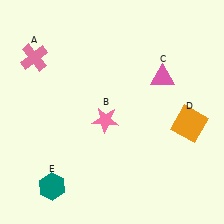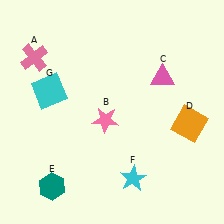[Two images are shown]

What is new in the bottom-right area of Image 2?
A cyan star (F) was added in the bottom-right area of Image 2.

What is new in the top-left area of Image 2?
A cyan square (G) was added in the top-left area of Image 2.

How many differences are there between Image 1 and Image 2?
There are 2 differences between the two images.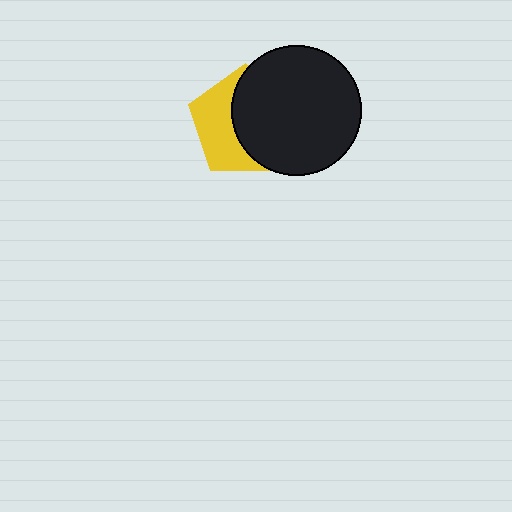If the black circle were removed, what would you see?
You would see the complete yellow pentagon.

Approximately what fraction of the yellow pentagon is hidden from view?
Roughly 57% of the yellow pentagon is hidden behind the black circle.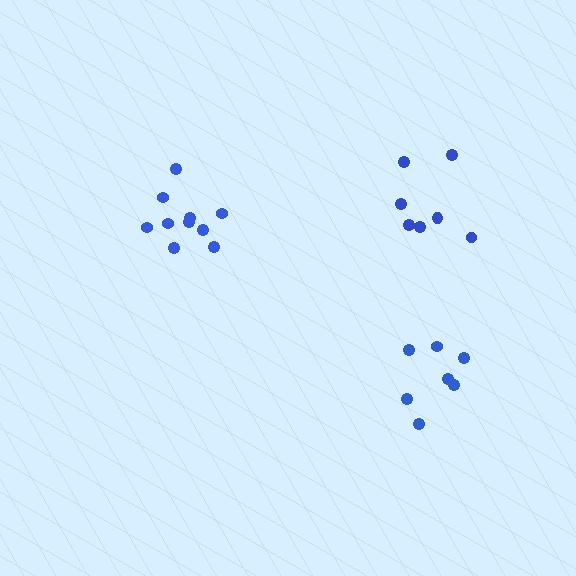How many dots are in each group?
Group 1: 10 dots, Group 2: 7 dots, Group 3: 7 dots (24 total).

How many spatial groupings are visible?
There are 3 spatial groupings.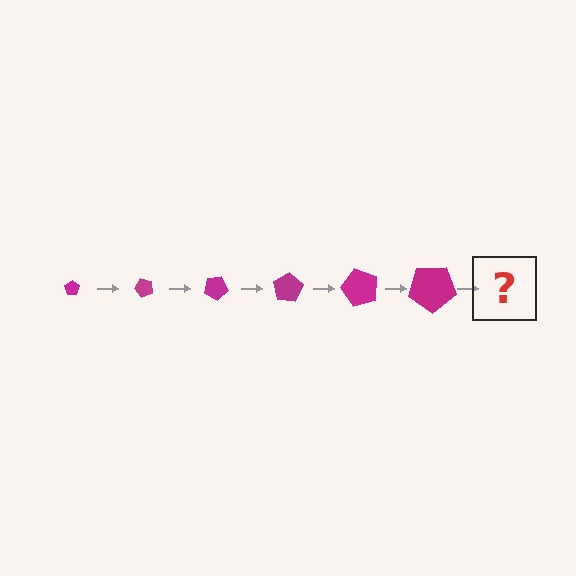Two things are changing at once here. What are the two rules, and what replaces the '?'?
The two rules are that the pentagon grows larger each step and it rotates 50 degrees each step. The '?' should be a pentagon, larger than the previous one and rotated 300 degrees from the start.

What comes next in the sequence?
The next element should be a pentagon, larger than the previous one and rotated 300 degrees from the start.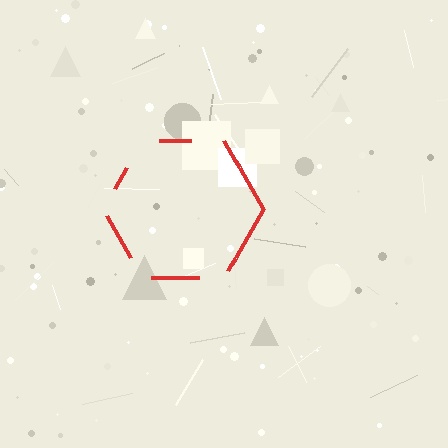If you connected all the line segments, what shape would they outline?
They would outline a hexagon.